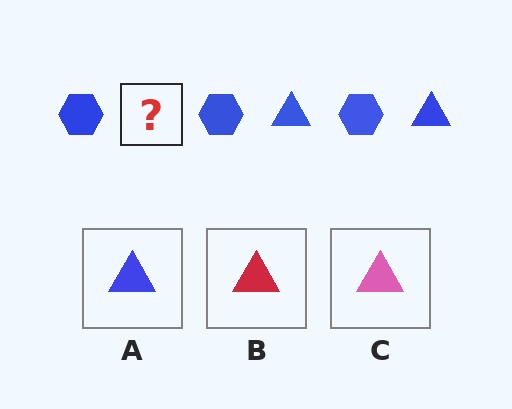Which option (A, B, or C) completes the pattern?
A.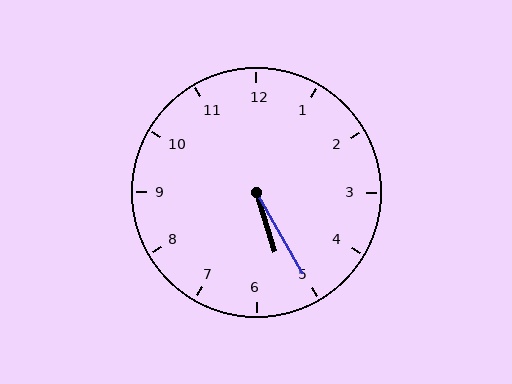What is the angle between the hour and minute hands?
Approximately 12 degrees.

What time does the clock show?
5:25.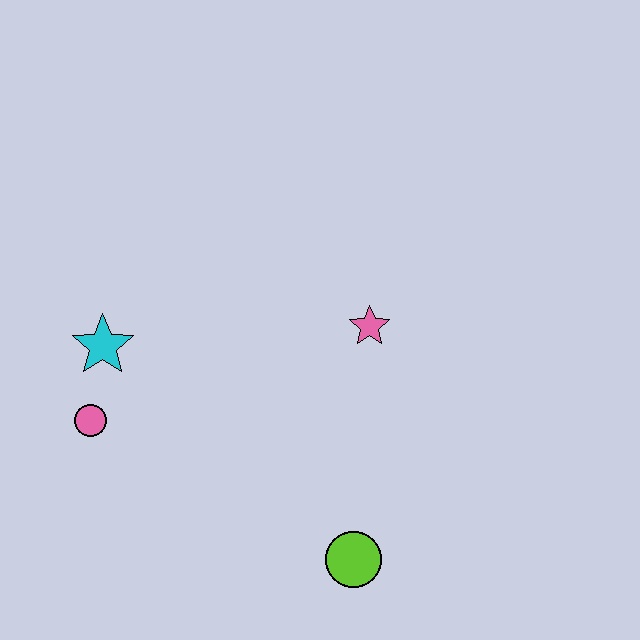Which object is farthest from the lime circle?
The cyan star is farthest from the lime circle.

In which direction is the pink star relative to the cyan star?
The pink star is to the right of the cyan star.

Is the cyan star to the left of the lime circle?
Yes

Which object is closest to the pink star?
The lime circle is closest to the pink star.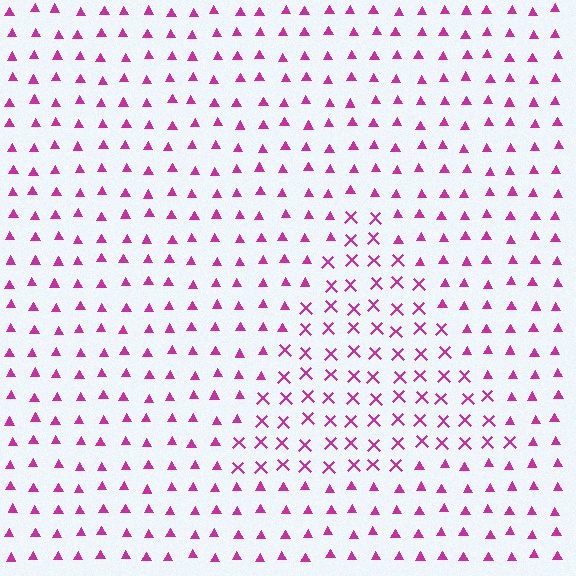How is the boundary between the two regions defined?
The boundary is defined by a change in element shape: X marks inside vs. triangles outside. All elements share the same color and spacing.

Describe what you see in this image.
The image is filled with small magenta elements arranged in a uniform grid. A triangle-shaped region contains X marks, while the surrounding area contains triangles. The boundary is defined purely by the change in element shape.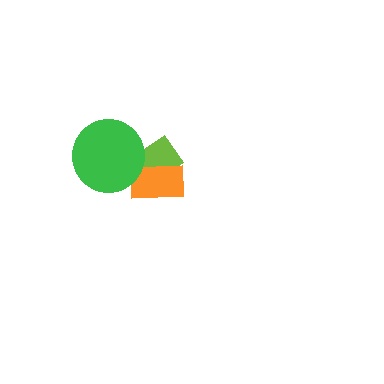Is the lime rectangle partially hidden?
Yes, it is partially covered by another shape.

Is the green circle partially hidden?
No, no other shape covers it.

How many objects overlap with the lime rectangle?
2 objects overlap with the lime rectangle.